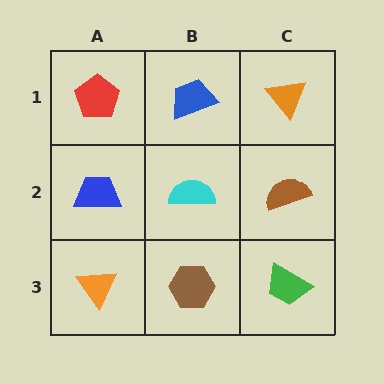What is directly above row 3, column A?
A blue trapezoid.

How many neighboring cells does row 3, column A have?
2.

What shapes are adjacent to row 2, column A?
A red pentagon (row 1, column A), an orange triangle (row 3, column A), a cyan semicircle (row 2, column B).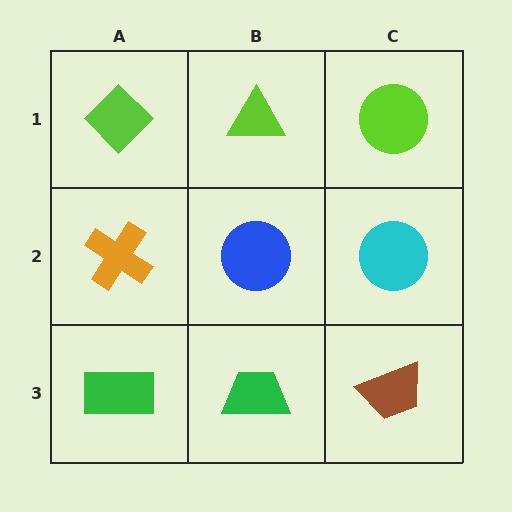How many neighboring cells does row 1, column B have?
3.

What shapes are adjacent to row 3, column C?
A cyan circle (row 2, column C), a green trapezoid (row 3, column B).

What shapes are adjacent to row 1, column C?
A cyan circle (row 2, column C), a lime triangle (row 1, column B).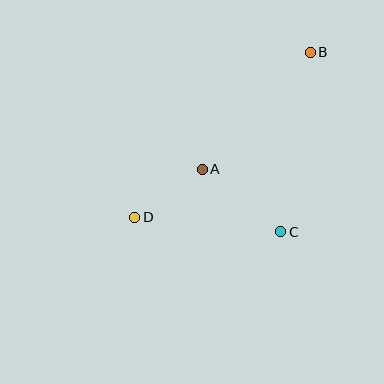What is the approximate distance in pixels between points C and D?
The distance between C and D is approximately 147 pixels.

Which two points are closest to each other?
Points A and D are closest to each other.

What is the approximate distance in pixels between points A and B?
The distance between A and B is approximately 159 pixels.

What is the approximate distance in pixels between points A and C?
The distance between A and C is approximately 100 pixels.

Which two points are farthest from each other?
Points B and D are farthest from each other.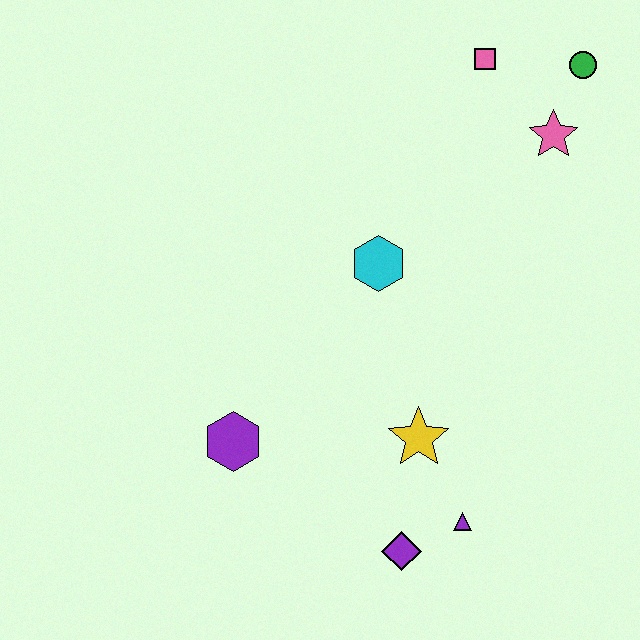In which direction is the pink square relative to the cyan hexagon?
The pink square is above the cyan hexagon.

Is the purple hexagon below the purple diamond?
No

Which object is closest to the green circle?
The pink star is closest to the green circle.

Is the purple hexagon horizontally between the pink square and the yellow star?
No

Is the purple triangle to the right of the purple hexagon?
Yes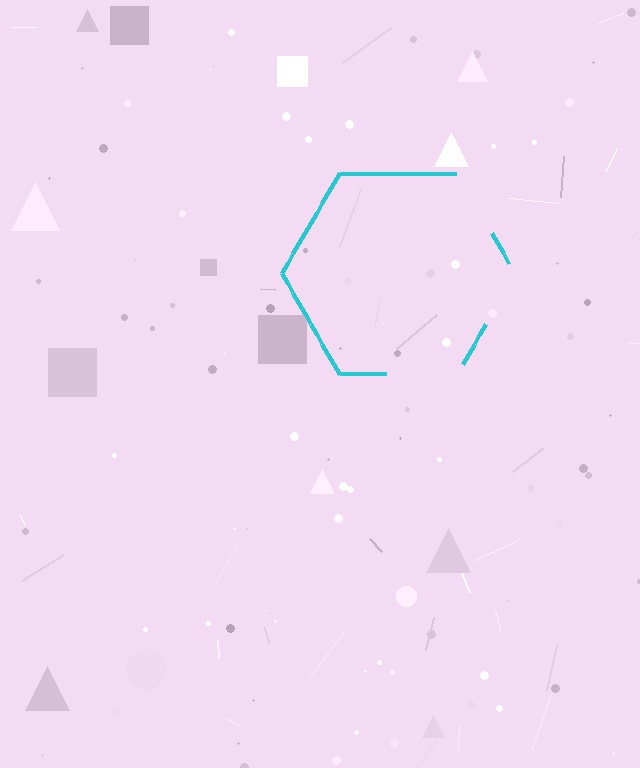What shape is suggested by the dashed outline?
The dashed outline suggests a hexagon.